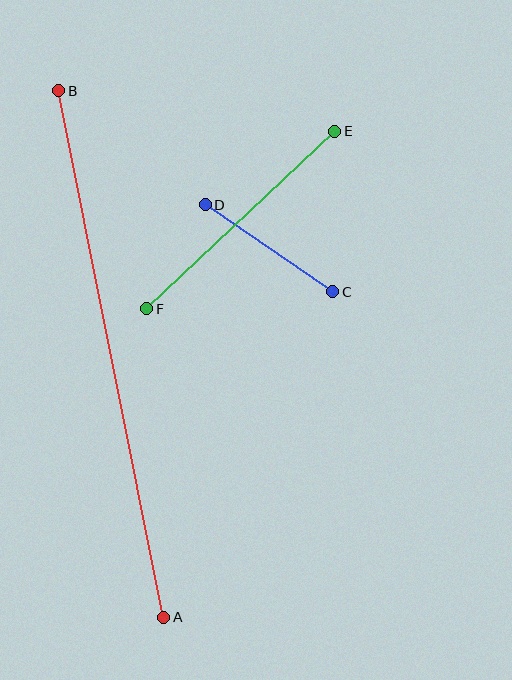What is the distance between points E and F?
The distance is approximately 259 pixels.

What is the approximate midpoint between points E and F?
The midpoint is at approximately (241, 220) pixels.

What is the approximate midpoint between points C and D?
The midpoint is at approximately (269, 248) pixels.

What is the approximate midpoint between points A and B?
The midpoint is at approximately (111, 354) pixels.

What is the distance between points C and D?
The distance is approximately 155 pixels.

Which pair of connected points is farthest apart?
Points A and B are farthest apart.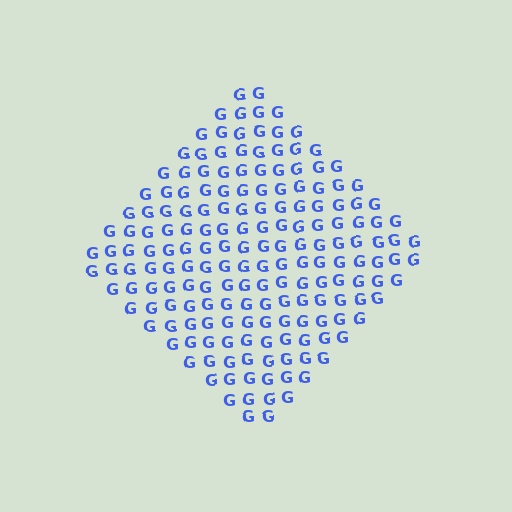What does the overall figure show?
The overall figure shows a diamond.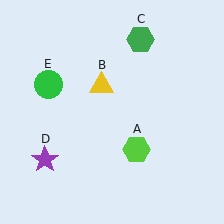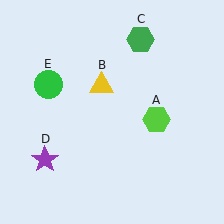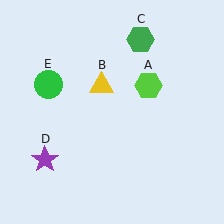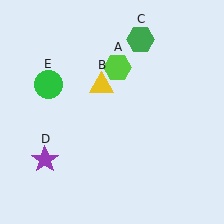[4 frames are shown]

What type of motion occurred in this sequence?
The lime hexagon (object A) rotated counterclockwise around the center of the scene.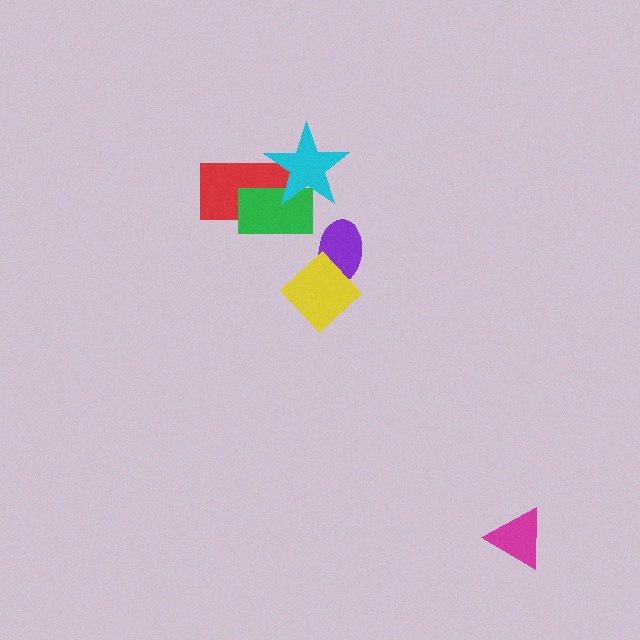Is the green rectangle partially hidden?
Yes, it is partially covered by another shape.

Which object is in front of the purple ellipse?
The yellow diamond is in front of the purple ellipse.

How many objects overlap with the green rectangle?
2 objects overlap with the green rectangle.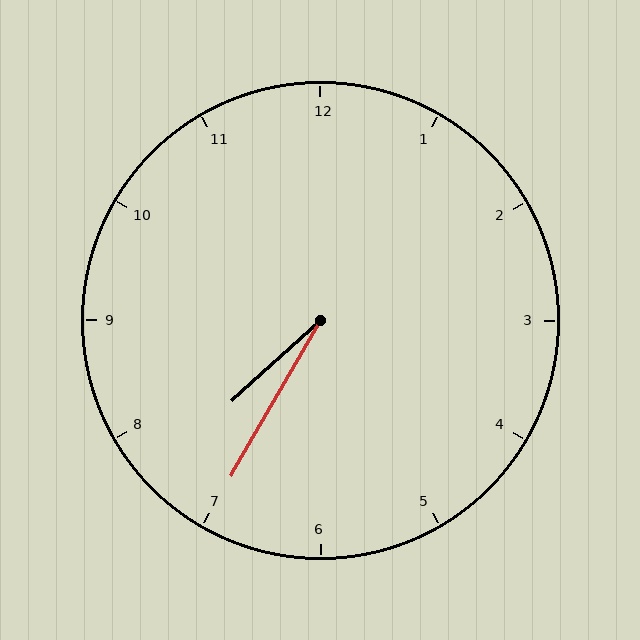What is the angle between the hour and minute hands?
Approximately 18 degrees.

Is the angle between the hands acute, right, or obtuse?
It is acute.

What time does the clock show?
7:35.